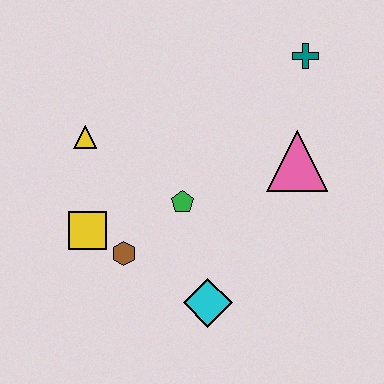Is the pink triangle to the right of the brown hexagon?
Yes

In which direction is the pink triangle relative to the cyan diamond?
The pink triangle is above the cyan diamond.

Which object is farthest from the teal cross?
The yellow square is farthest from the teal cross.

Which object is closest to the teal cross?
The pink triangle is closest to the teal cross.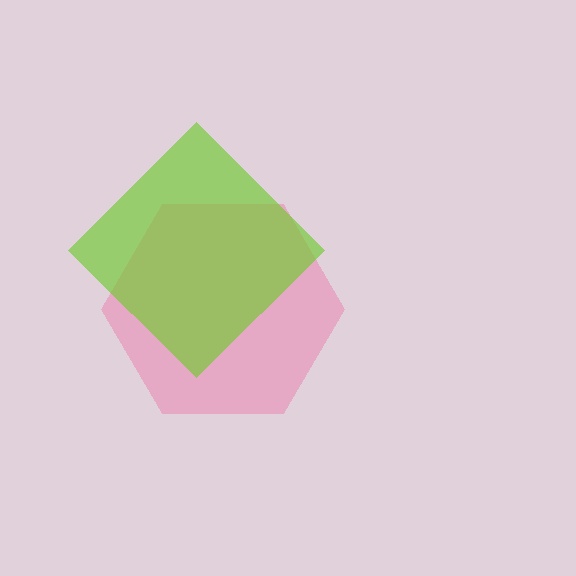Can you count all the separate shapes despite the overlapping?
Yes, there are 2 separate shapes.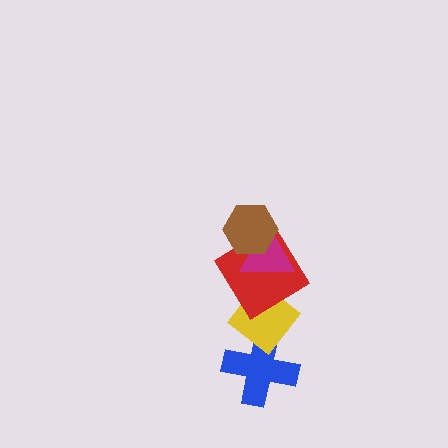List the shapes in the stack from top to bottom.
From top to bottom: the brown hexagon, the magenta triangle, the red diamond, the yellow diamond, the blue cross.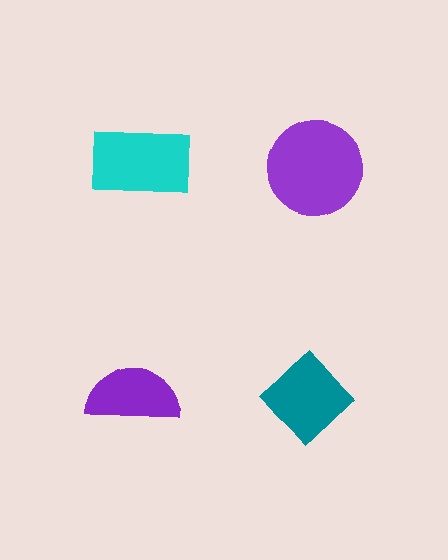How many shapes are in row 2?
2 shapes.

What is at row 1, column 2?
A purple circle.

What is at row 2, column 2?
A teal diamond.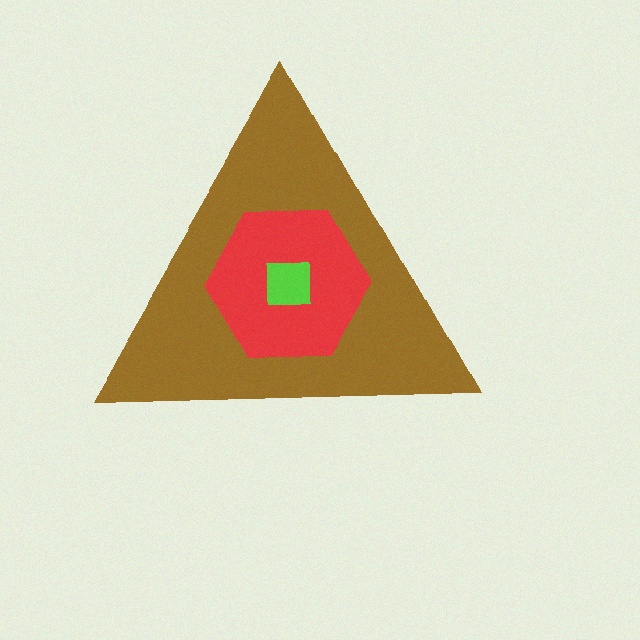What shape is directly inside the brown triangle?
The red hexagon.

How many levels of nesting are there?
3.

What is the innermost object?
The lime square.